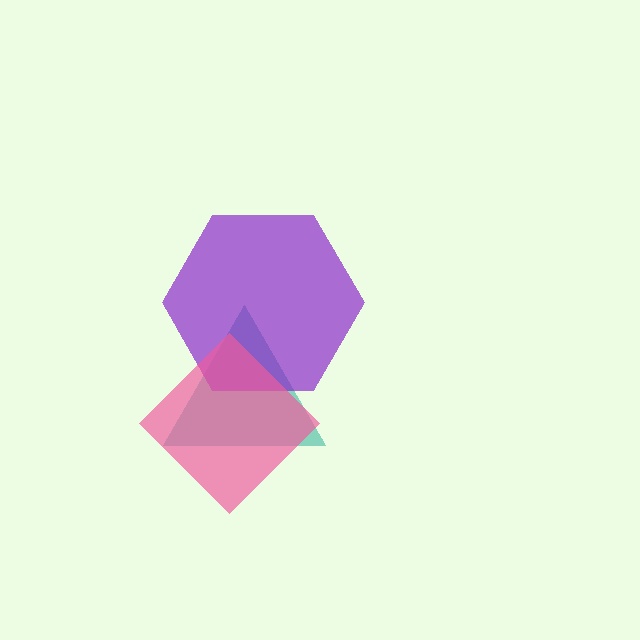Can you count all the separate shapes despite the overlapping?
Yes, there are 3 separate shapes.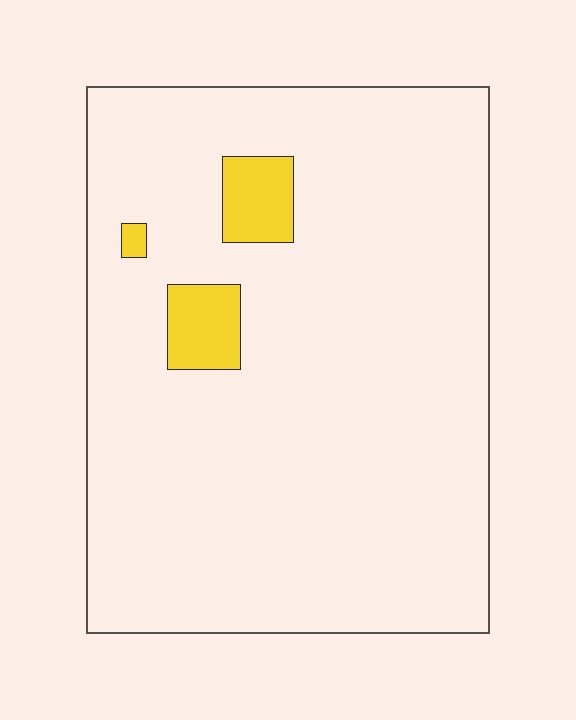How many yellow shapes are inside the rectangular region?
3.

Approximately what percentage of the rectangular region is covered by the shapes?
Approximately 5%.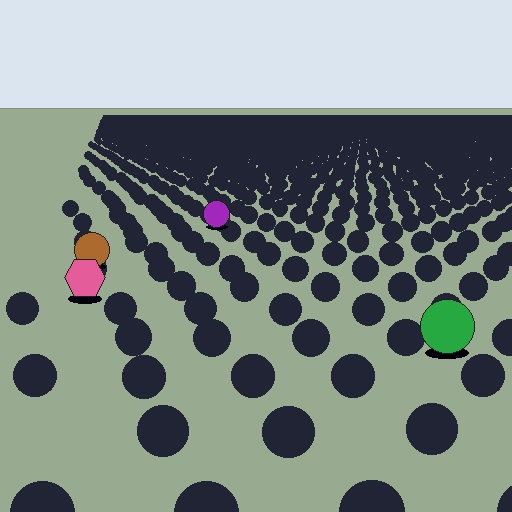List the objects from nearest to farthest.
From nearest to farthest: the green circle, the pink hexagon, the brown circle, the purple circle.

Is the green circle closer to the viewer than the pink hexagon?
Yes. The green circle is closer — you can tell from the texture gradient: the ground texture is coarser near it.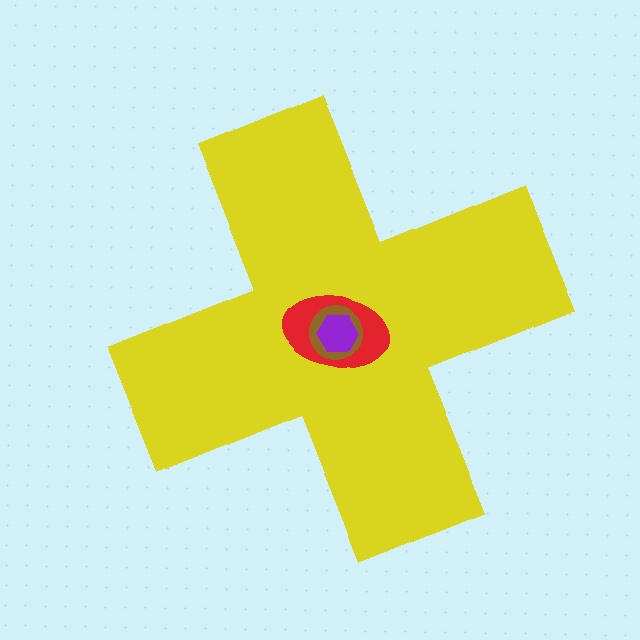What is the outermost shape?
The yellow cross.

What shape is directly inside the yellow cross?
The red ellipse.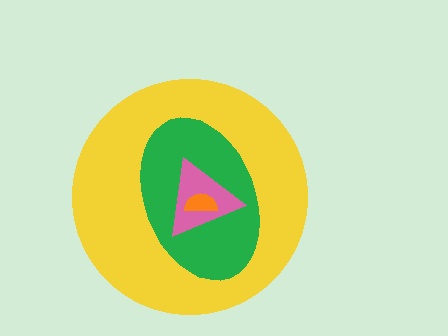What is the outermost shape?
The yellow circle.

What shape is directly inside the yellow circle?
The green ellipse.